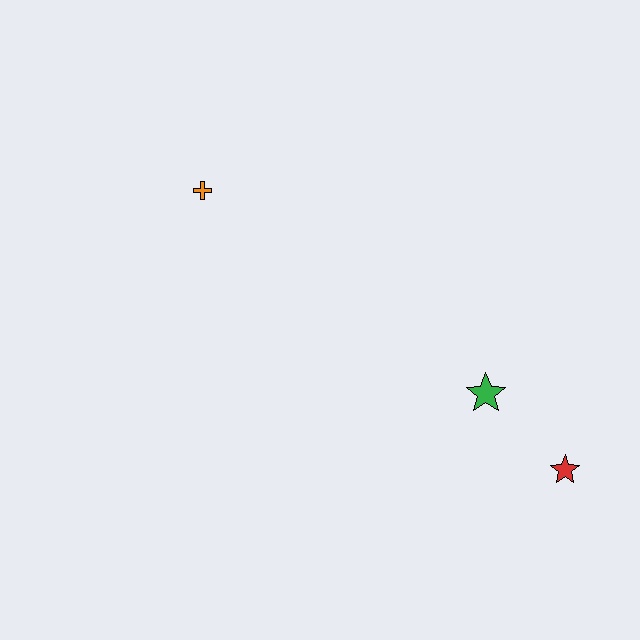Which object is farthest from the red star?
The orange cross is farthest from the red star.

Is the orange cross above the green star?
Yes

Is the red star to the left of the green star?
No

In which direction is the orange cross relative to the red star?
The orange cross is to the left of the red star.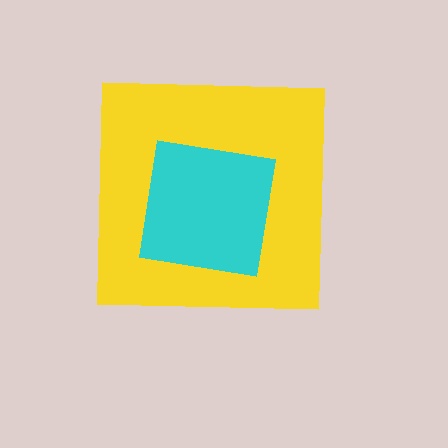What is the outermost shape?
The yellow square.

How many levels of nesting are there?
2.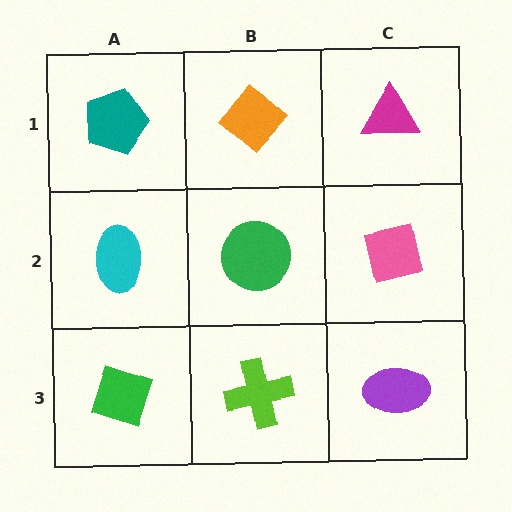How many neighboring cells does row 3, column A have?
2.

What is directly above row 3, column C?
A pink square.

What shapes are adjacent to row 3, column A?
A cyan ellipse (row 2, column A), a lime cross (row 3, column B).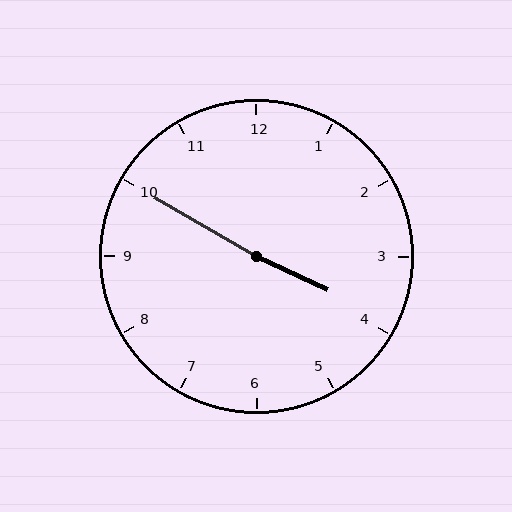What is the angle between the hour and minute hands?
Approximately 175 degrees.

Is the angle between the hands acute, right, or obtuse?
It is obtuse.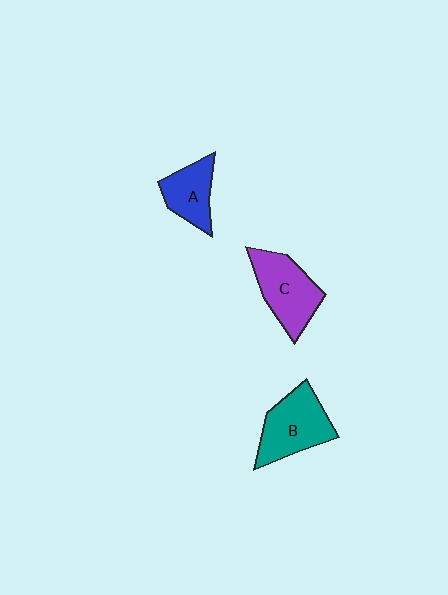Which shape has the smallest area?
Shape A (blue).